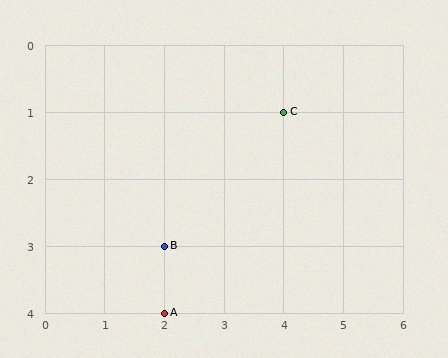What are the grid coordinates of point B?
Point B is at grid coordinates (2, 3).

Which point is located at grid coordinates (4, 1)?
Point C is at (4, 1).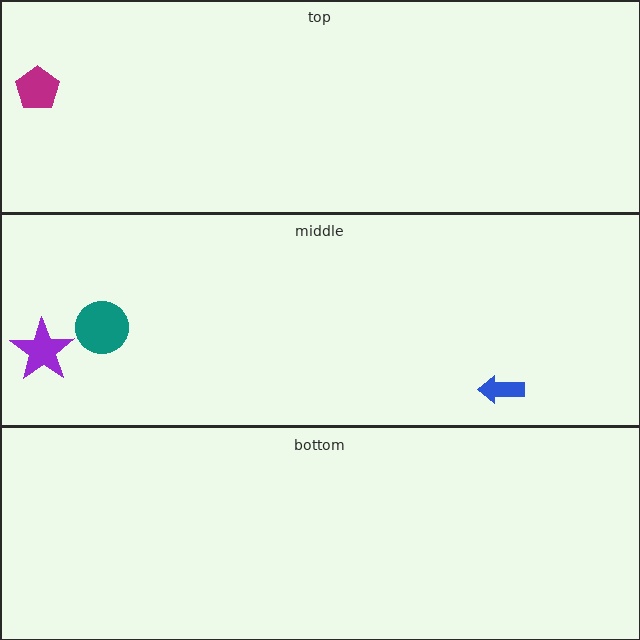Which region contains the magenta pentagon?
The top region.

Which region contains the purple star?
The middle region.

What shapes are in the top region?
The magenta pentagon.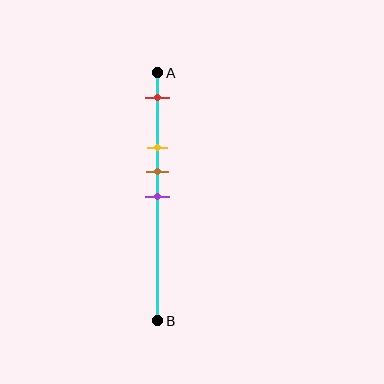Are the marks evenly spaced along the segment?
No, the marks are not evenly spaced.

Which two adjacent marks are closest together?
The brown and purple marks are the closest adjacent pair.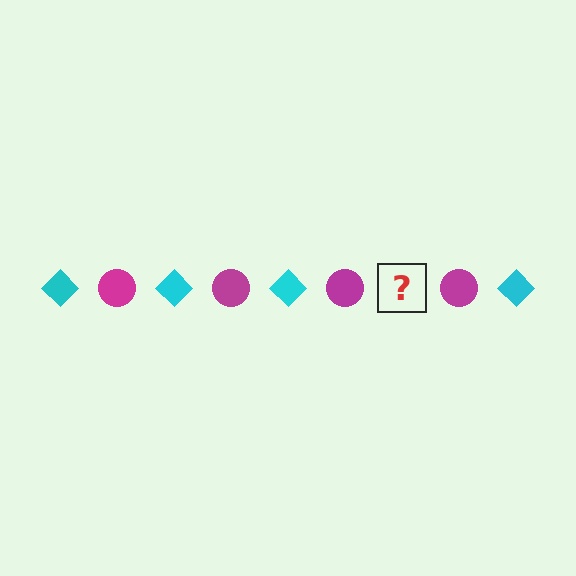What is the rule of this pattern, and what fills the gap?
The rule is that the pattern alternates between cyan diamond and magenta circle. The gap should be filled with a cyan diamond.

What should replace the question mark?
The question mark should be replaced with a cyan diamond.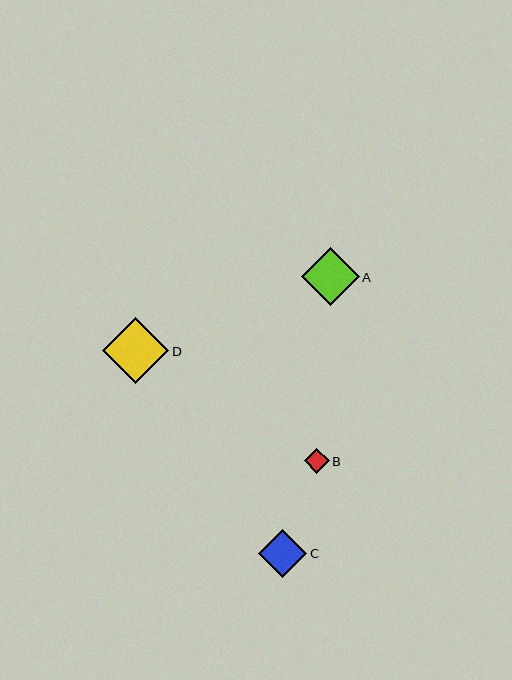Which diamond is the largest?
Diamond D is the largest with a size of approximately 66 pixels.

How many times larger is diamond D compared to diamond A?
Diamond D is approximately 1.1 times the size of diamond A.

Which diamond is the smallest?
Diamond B is the smallest with a size of approximately 25 pixels.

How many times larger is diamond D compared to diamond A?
Diamond D is approximately 1.1 times the size of diamond A.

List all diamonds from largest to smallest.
From largest to smallest: D, A, C, B.